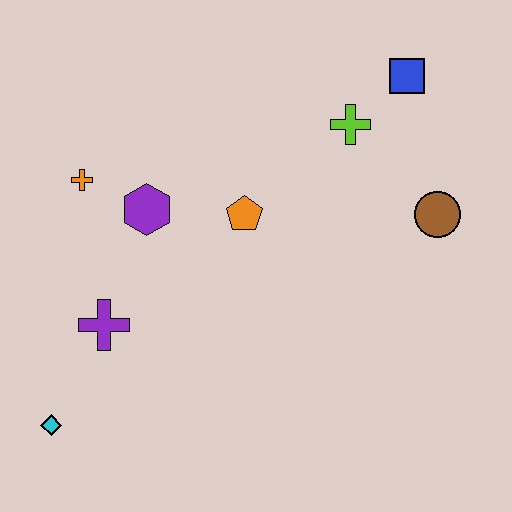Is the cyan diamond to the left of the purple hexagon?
Yes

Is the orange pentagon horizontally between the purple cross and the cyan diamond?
No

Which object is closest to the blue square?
The lime cross is closest to the blue square.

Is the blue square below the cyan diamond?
No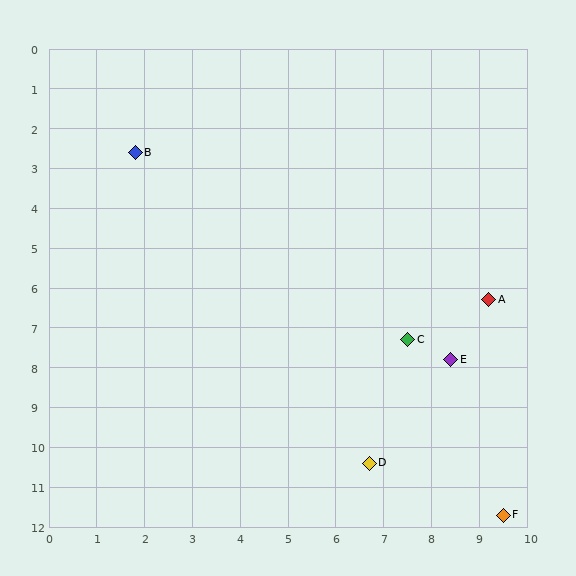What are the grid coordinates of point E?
Point E is at approximately (8.4, 7.8).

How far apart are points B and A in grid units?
Points B and A are about 8.3 grid units apart.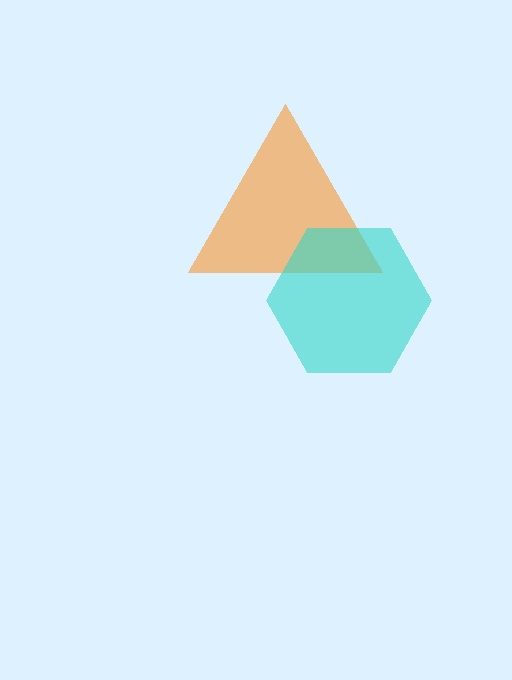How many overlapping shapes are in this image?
There are 2 overlapping shapes in the image.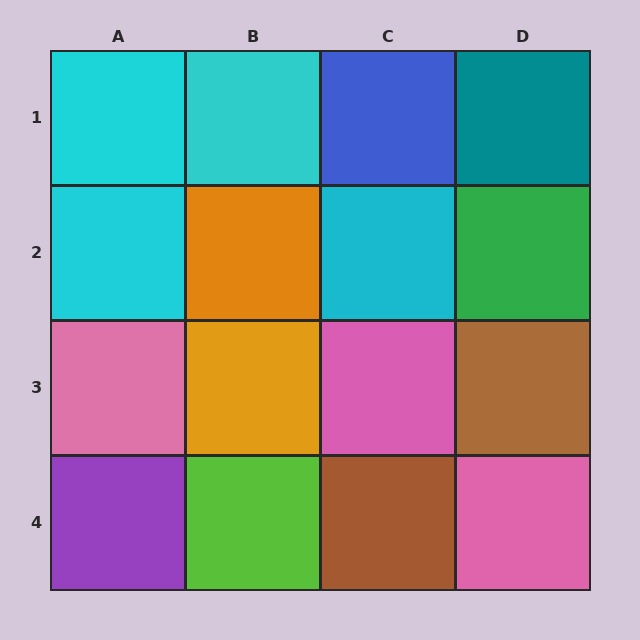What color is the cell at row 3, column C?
Pink.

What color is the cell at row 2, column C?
Cyan.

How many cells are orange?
2 cells are orange.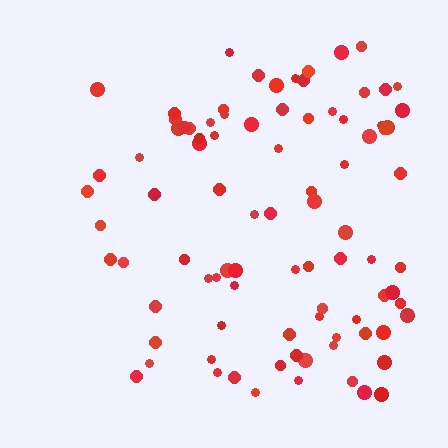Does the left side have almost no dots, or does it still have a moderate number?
Still a moderate number, just noticeably fewer than the right.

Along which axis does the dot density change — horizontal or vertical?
Horizontal.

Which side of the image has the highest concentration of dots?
The right.